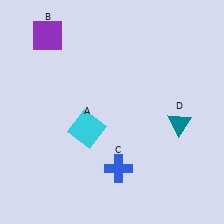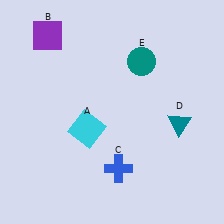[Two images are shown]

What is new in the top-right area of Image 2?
A teal circle (E) was added in the top-right area of Image 2.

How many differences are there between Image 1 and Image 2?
There is 1 difference between the two images.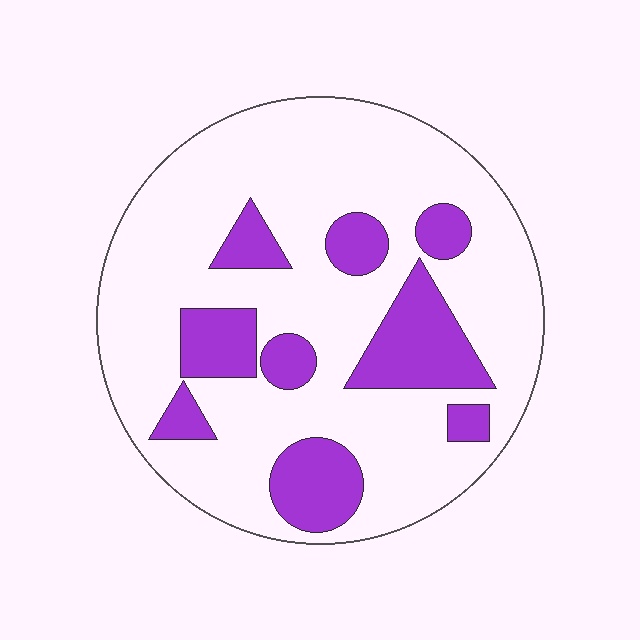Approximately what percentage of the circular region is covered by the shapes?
Approximately 25%.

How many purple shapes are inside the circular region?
9.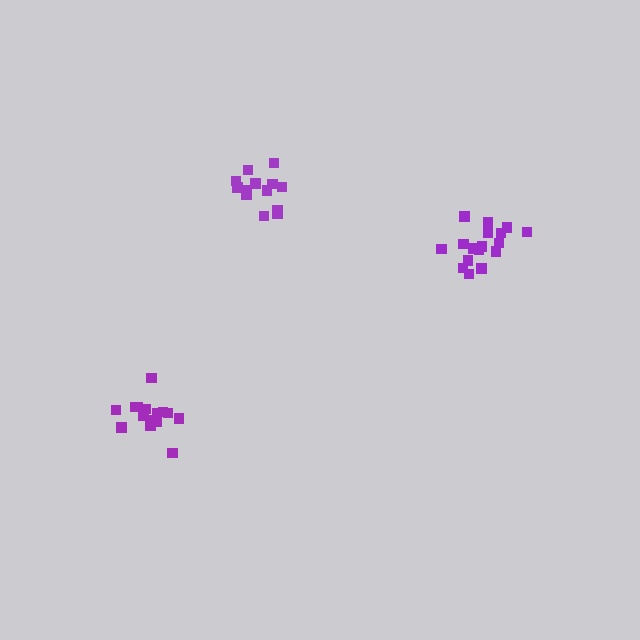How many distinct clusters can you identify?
There are 3 distinct clusters.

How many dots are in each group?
Group 1: 13 dots, Group 2: 16 dots, Group 3: 17 dots (46 total).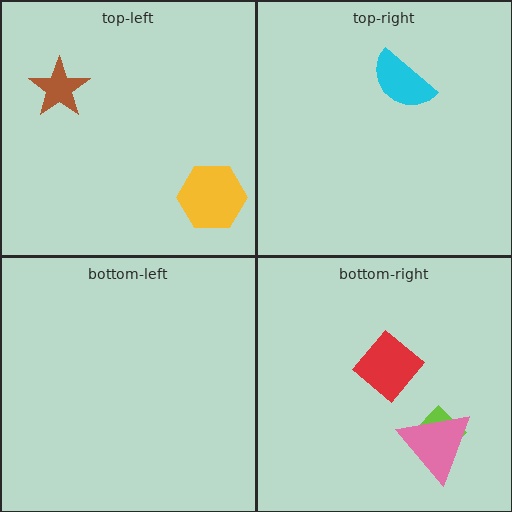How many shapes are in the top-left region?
2.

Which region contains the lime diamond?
The bottom-right region.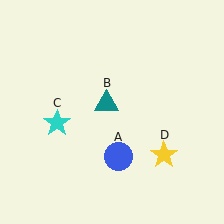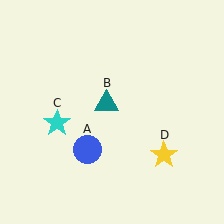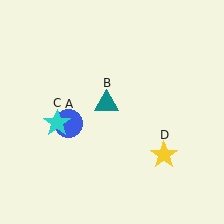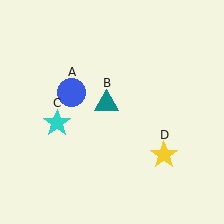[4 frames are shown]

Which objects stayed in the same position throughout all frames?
Teal triangle (object B) and cyan star (object C) and yellow star (object D) remained stationary.